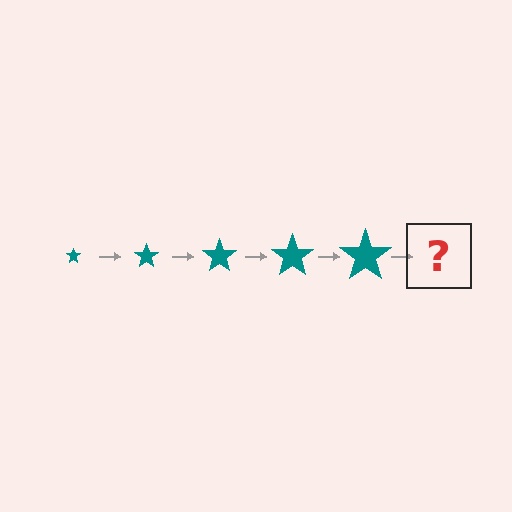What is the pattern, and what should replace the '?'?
The pattern is that the star gets progressively larger each step. The '?' should be a teal star, larger than the previous one.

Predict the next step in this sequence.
The next step is a teal star, larger than the previous one.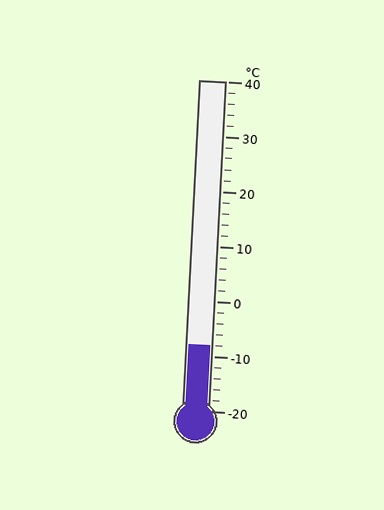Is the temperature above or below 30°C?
The temperature is below 30°C.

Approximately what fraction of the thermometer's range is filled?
The thermometer is filled to approximately 20% of its range.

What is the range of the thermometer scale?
The thermometer scale ranges from -20°C to 40°C.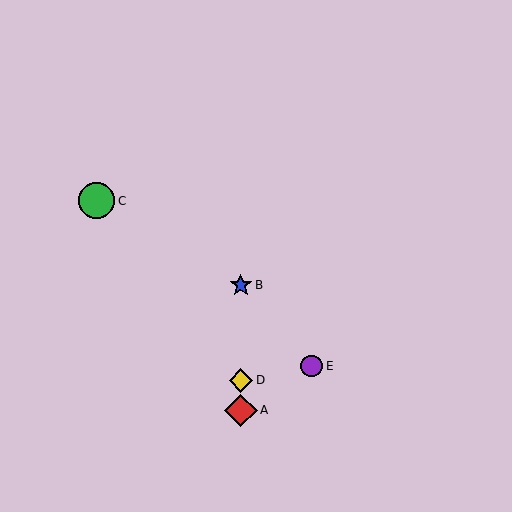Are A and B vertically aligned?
Yes, both are at x≈241.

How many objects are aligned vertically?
3 objects (A, B, D) are aligned vertically.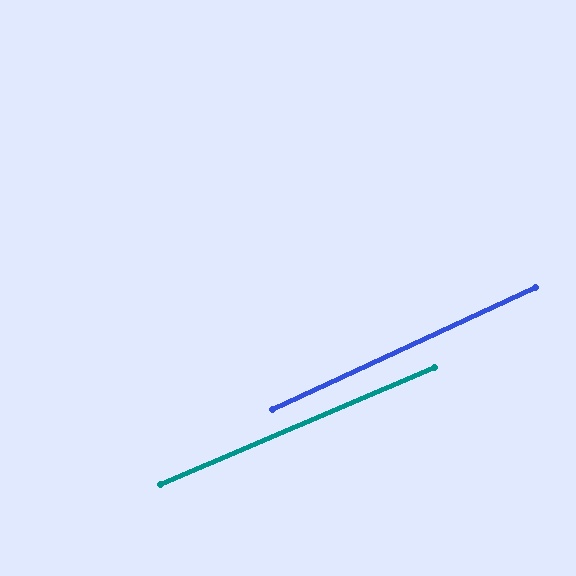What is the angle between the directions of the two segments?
Approximately 2 degrees.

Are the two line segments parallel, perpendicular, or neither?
Parallel — their directions differ by only 1.8°.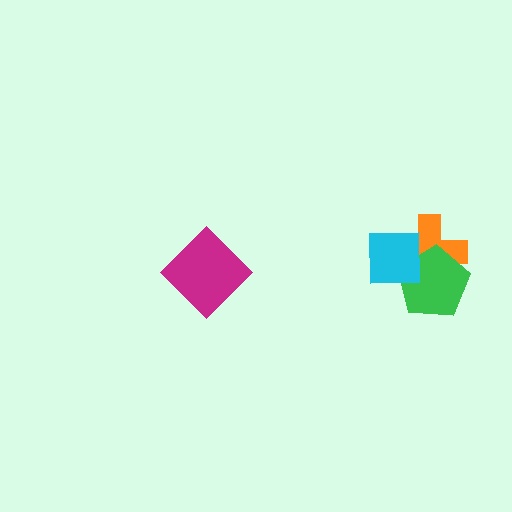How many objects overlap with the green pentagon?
2 objects overlap with the green pentagon.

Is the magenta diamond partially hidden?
No, no other shape covers it.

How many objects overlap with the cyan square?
2 objects overlap with the cyan square.